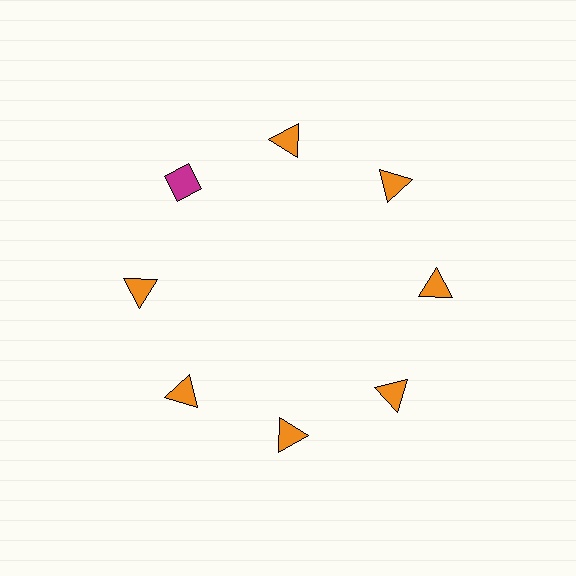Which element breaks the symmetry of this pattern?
The magenta diamond at roughly the 10 o'clock position breaks the symmetry. All other shapes are orange triangles.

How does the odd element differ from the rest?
It differs in both color (magenta instead of orange) and shape (diamond instead of triangle).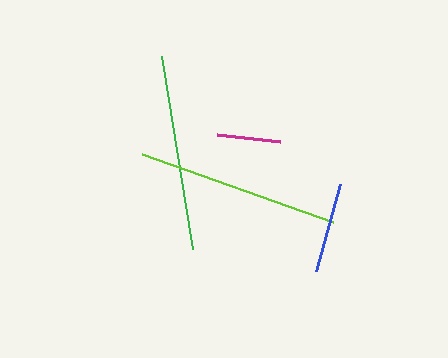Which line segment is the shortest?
The magenta line is the shortest at approximately 64 pixels.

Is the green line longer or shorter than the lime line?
The lime line is longer than the green line.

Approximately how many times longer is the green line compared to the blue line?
The green line is approximately 2.2 times the length of the blue line.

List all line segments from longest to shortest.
From longest to shortest: lime, green, blue, magenta.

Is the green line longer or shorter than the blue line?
The green line is longer than the blue line.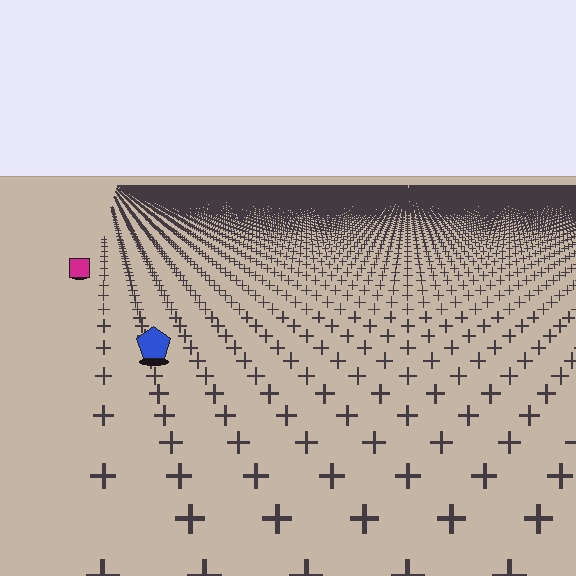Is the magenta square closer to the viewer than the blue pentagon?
No. The blue pentagon is closer — you can tell from the texture gradient: the ground texture is coarser near it.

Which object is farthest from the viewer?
The magenta square is farthest from the viewer. It appears smaller and the ground texture around it is denser.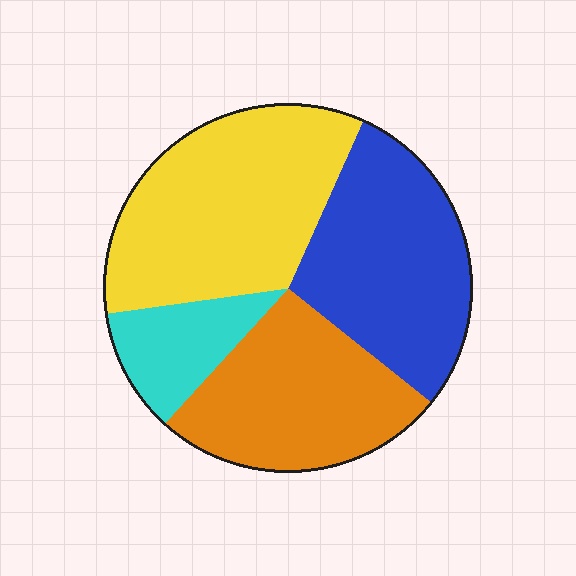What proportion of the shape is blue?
Blue takes up about one quarter (1/4) of the shape.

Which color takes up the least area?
Cyan, at roughly 10%.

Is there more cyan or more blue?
Blue.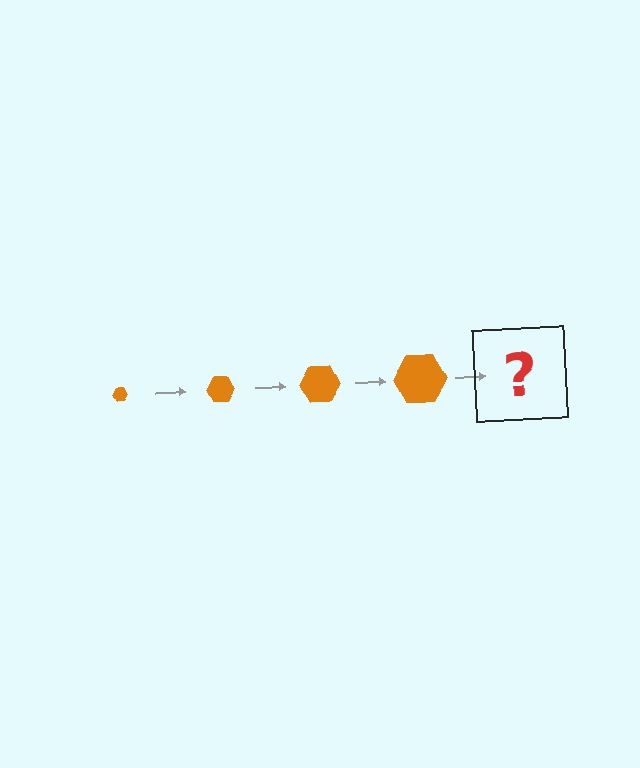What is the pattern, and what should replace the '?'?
The pattern is that the hexagon gets progressively larger each step. The '?' should be an orange hexagon, larger than the previous one.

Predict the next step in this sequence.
The next step is an orange hexagon, larger than the previous one.